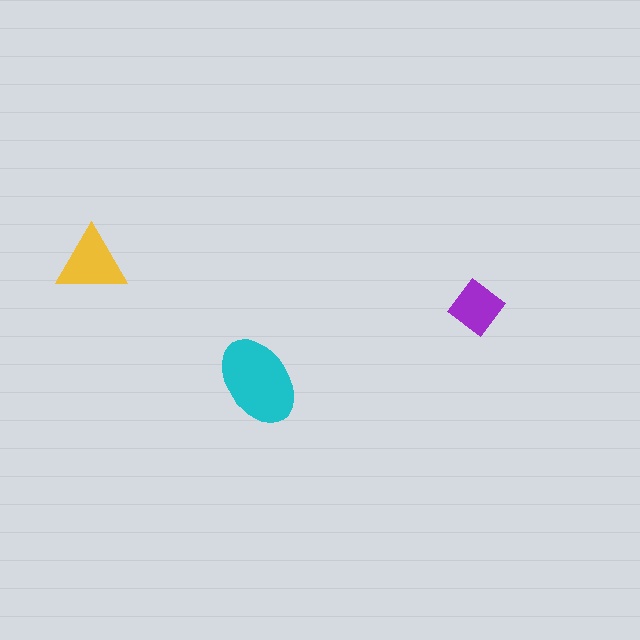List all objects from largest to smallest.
The cyan ellipse, the yellow triangle, the purple diamond.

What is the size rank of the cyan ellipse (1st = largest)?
1st.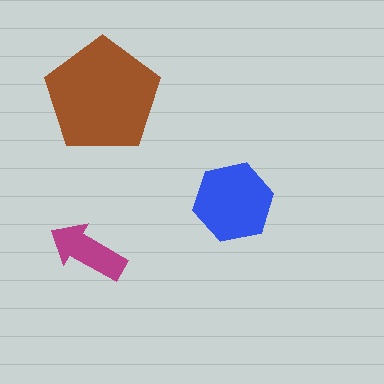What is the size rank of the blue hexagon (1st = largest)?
2nd.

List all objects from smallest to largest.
The magenta arrow, the blue hexagon, the brown pentagon.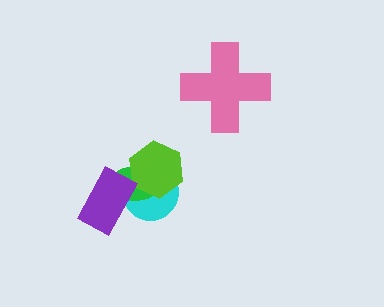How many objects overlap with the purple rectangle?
2 objects overlap with the purple rectangle.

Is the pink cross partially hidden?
No, no other shape covers it.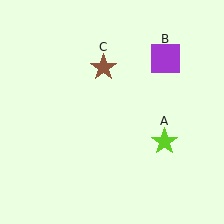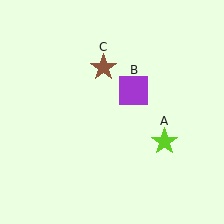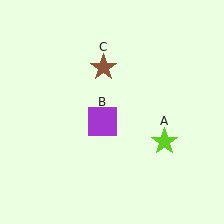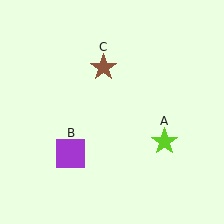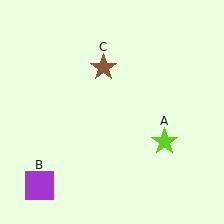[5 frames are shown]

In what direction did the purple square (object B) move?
The purple square (object B) moved down and to the left.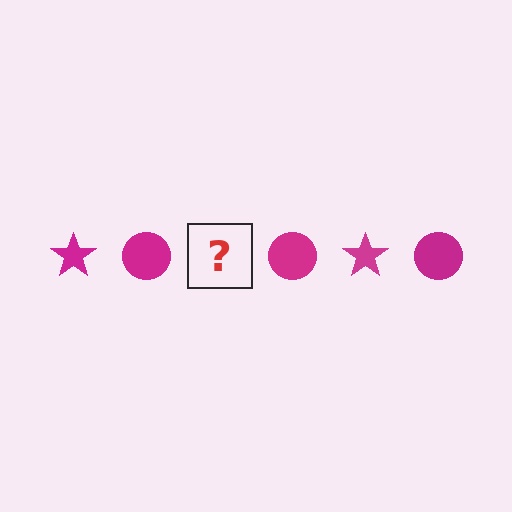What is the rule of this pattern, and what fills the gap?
The rule is that the pattern cycles through star, circle shapes in magenta. The gap should be filled with a magenta star.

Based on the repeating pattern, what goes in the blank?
The blank should be a magenta star.